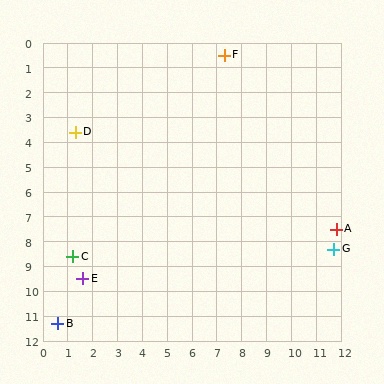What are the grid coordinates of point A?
Point A is at approximately (11.8, 7.5).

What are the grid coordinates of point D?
Point D is at approximately (1.3, 3.6).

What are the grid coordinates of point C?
Point C is at approximately (1.2, 8.6).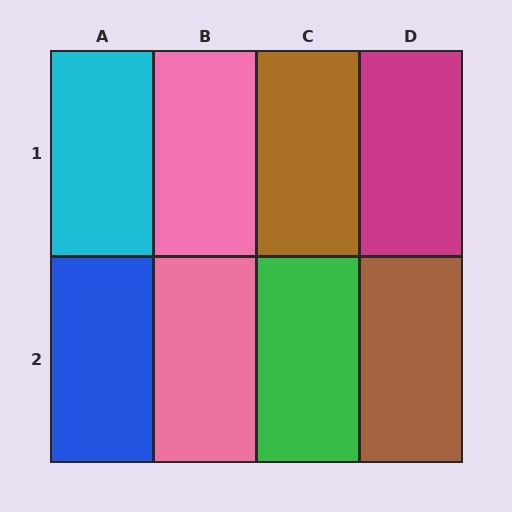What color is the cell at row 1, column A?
Cyan.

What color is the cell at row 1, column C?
Brown.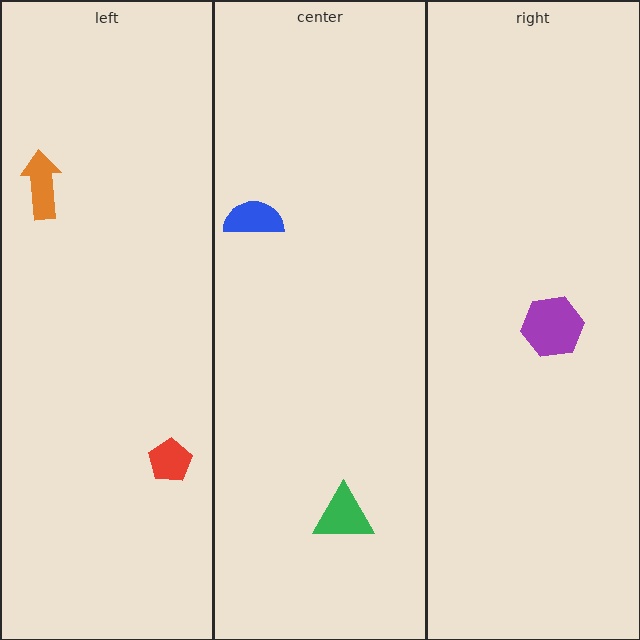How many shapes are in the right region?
1.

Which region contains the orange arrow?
The left region.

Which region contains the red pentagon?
The left region.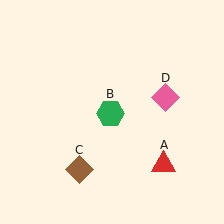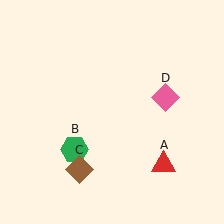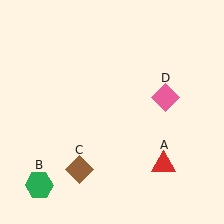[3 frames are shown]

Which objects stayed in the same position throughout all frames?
Red triangle (object A) and brown diamond (object C) and pink diamond (object D) remained stationary.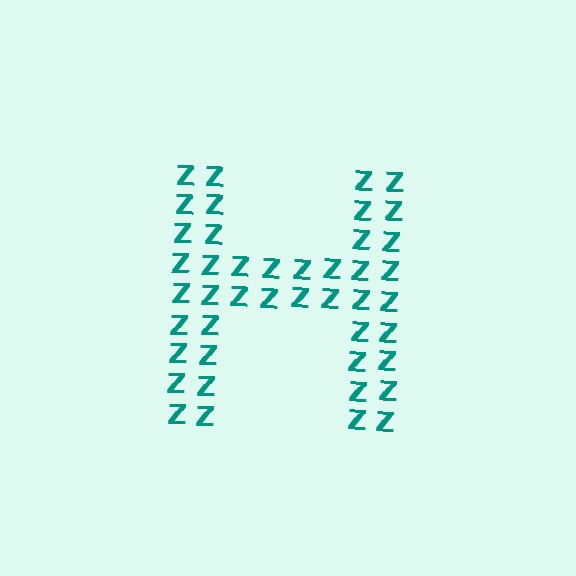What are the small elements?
The small elements are letter Z's.